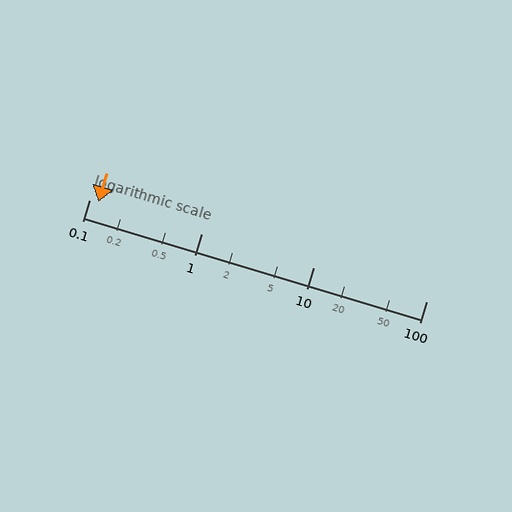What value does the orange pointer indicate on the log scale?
The pointer indicates approximately 0.12.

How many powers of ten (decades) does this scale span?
The scale spans 3 decades, from 0.1 to 100.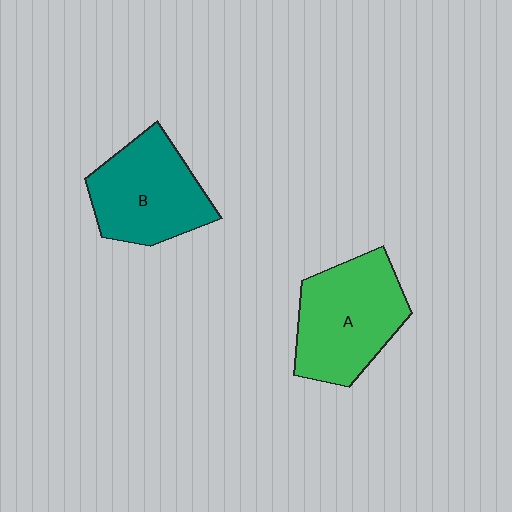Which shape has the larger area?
Shape A (green).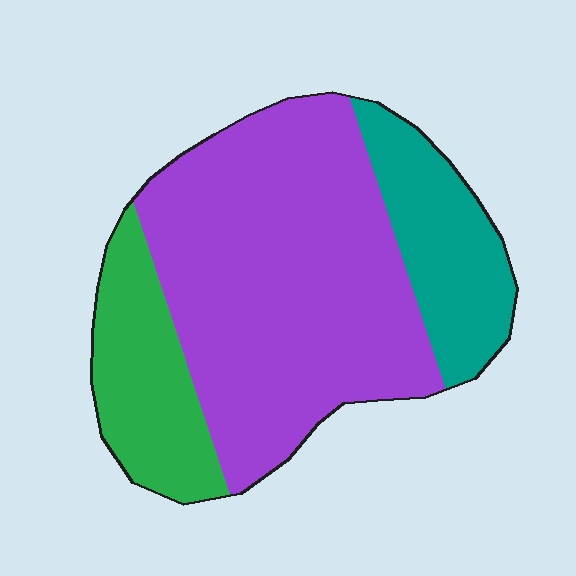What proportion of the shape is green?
Green takes up about one fifth (1/5) of the shape.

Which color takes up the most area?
Purple, at roughly 60%.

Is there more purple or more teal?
Purple.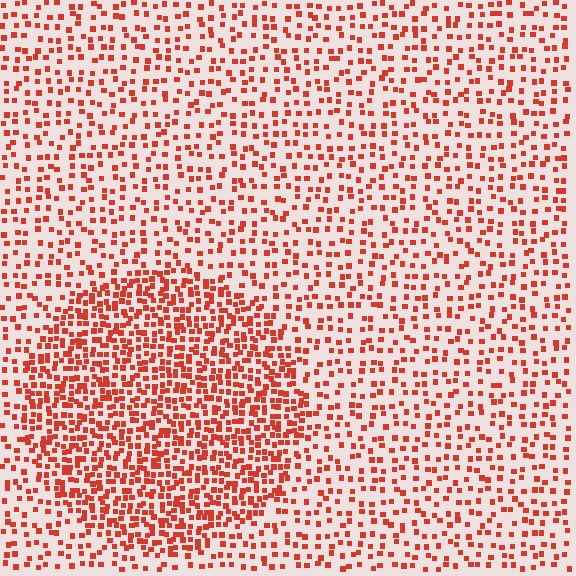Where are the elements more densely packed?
The elements are more densely packed inside the circle boundary.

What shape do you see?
I see a circle.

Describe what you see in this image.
The image contains small red elements arranged at two different densities. A circle-shaped region is visible where the elements are more densely packed than the surrounding area.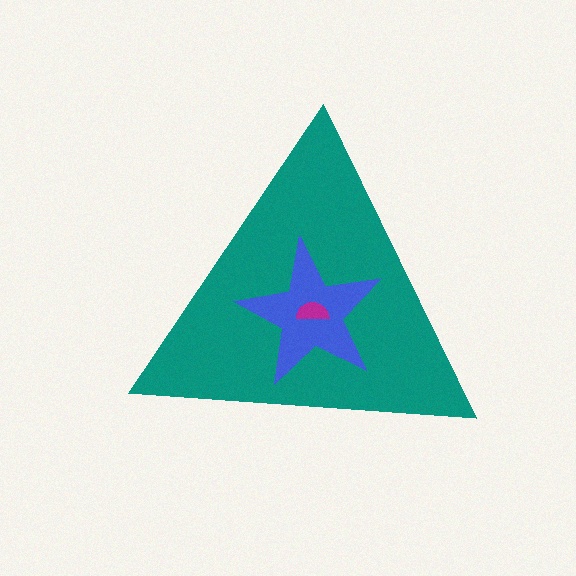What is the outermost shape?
The teal triangle.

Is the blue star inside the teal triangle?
Yes.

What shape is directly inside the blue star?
The magenta semicircle.